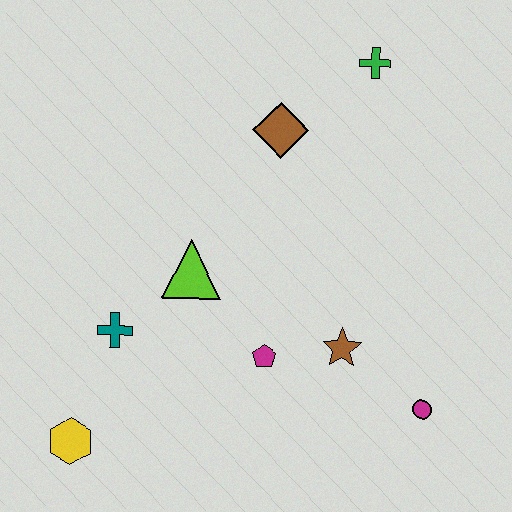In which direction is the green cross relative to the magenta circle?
The green cross is above the magenta circle.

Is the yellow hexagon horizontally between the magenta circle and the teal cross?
No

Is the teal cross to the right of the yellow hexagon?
Yes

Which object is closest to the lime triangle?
The teal cross is closest to the lime triangle.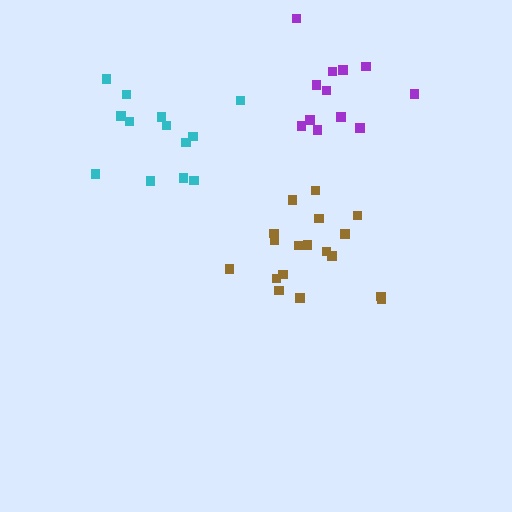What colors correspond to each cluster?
The clusters are colored: brown, cyan, purple.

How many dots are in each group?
Group 1: 18 dots, Group 2: 13 dots, Group 3: 12 dots (43 total).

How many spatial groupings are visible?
There are 3 spatial groupings.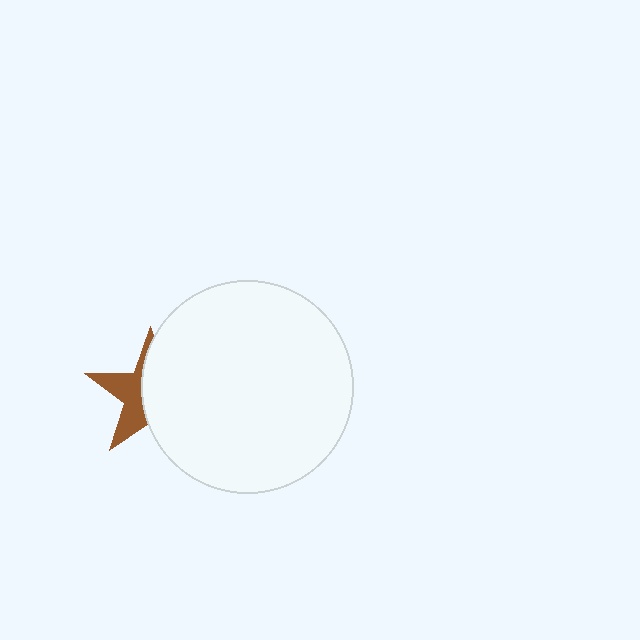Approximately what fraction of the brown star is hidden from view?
Roughly 59% of the brown star is hidden behind the white circle.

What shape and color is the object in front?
The object in front is a white circle.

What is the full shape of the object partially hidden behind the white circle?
The partially hidden object is a brown star.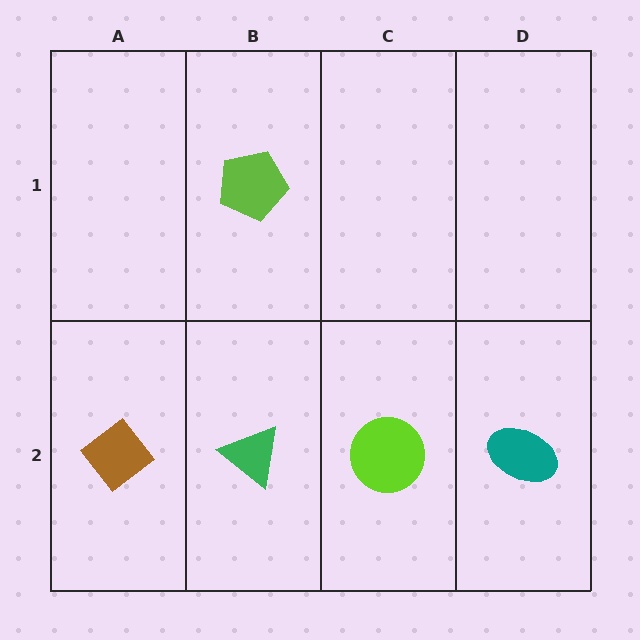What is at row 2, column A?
A brown diamond.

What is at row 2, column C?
A lime circle.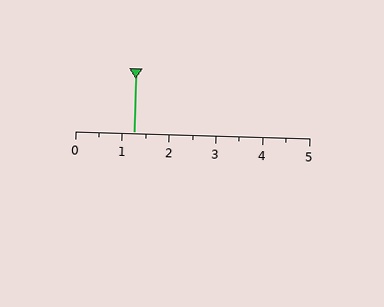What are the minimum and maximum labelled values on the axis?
The axis runs from 0 to 5.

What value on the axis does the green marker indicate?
The marker indicates approximately 1.2.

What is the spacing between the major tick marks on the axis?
The major ticks are spaced 1 apart.